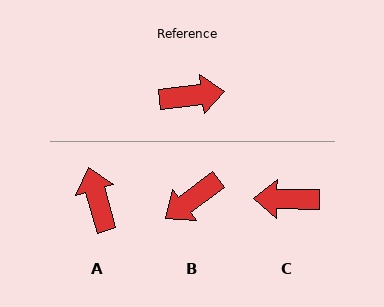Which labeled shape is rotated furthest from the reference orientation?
C, about 172 degrees away.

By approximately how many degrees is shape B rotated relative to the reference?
Approximately 150 degrees clockwise.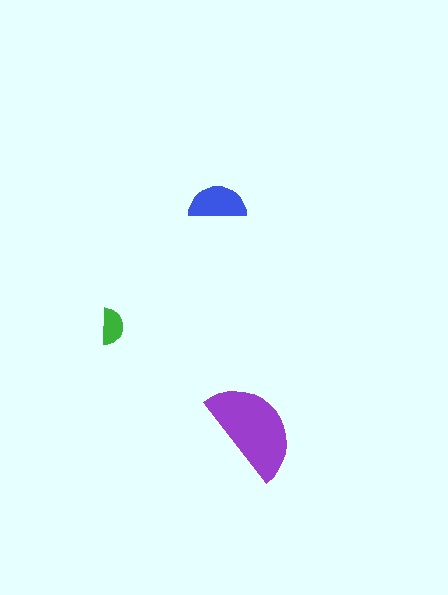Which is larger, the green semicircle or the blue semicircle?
The blue one.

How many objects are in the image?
There are 3 objects in the image.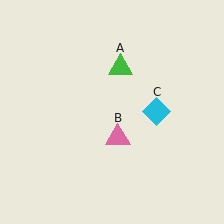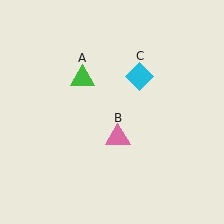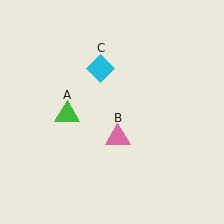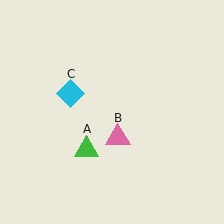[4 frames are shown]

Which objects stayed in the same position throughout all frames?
Pink triangle (object B) remained stationary.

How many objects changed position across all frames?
2 objects changed position: green triangle (object A), cyan diamond (object C).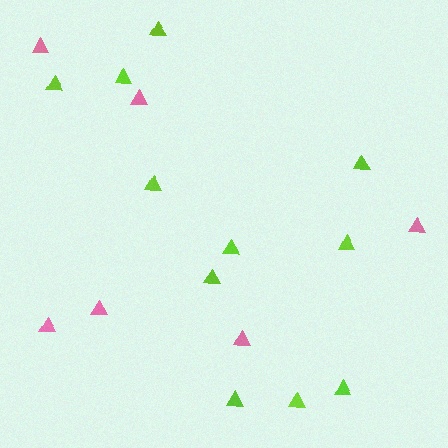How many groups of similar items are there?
There are 2 groups: one group of pink triangles (6) and one group of lime triangles (11).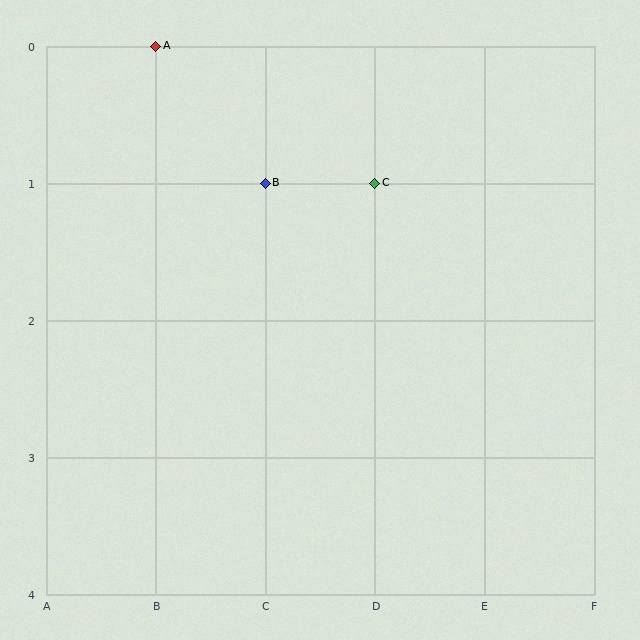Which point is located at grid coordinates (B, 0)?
Point A is at (B, 0).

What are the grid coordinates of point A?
Point A is at grid coordinates (B, 0).